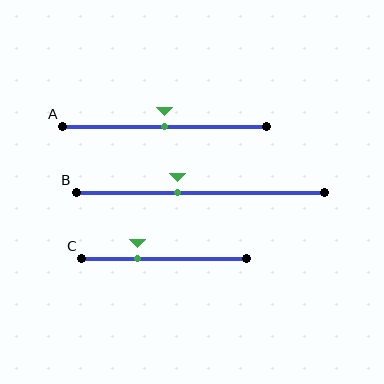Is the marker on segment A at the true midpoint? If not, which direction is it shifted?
Yes, the marker on segment A is at the true midpoint.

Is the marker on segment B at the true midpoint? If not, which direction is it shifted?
No, the marker on segment B is shifted to the left by about 9% of the segment length.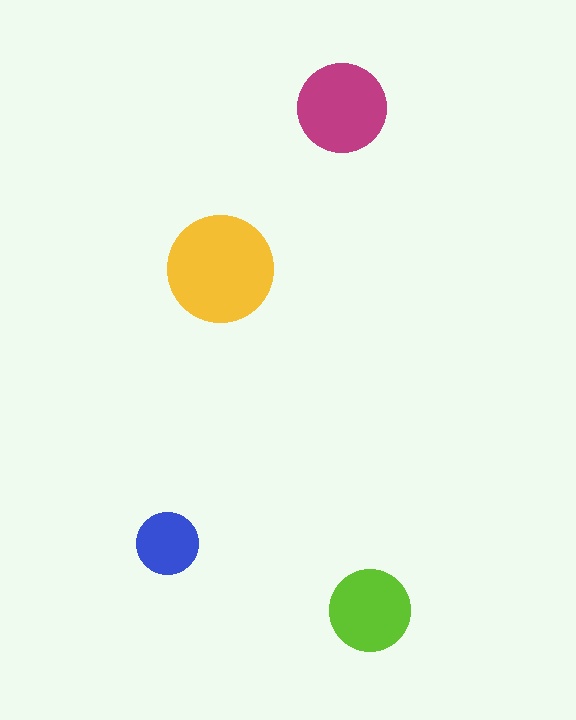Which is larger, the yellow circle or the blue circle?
The yellow one.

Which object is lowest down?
The lime circle is bottommost.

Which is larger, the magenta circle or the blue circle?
The magenta one.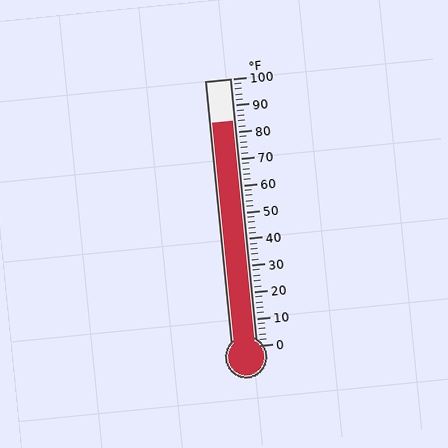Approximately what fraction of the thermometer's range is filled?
The thermometer is filled to approximately 85% of its range.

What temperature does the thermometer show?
The thermometer shows approximately 84°F.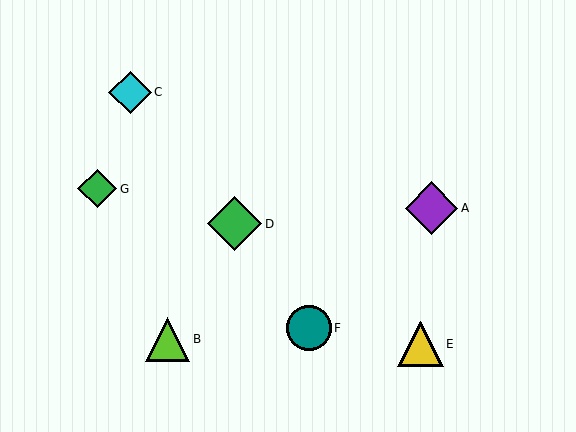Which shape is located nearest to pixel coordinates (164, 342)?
The lime triangle (labeled B) at (167, 339) is nearest to that location.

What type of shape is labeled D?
Shape D is a green diamond.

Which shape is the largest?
The green diamond (labeled D) is the largest.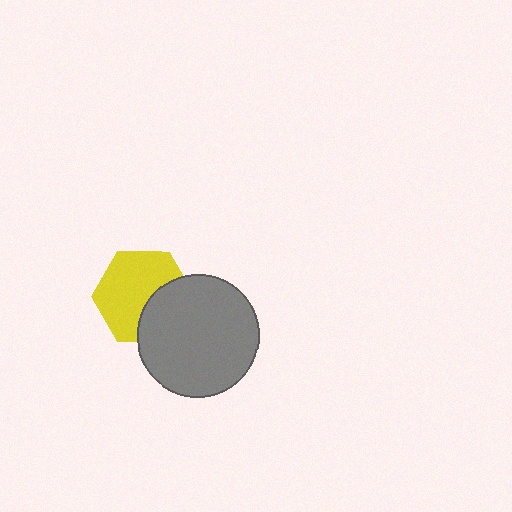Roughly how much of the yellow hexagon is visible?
Most of it is visible (roughly 65%).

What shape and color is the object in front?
The object in front is a gray circle.